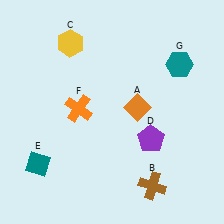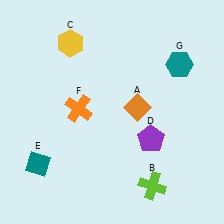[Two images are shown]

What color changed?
The cross (B) changed from brown in Image 1 to lime in Image 2.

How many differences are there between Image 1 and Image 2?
There is 1 difference between the two images.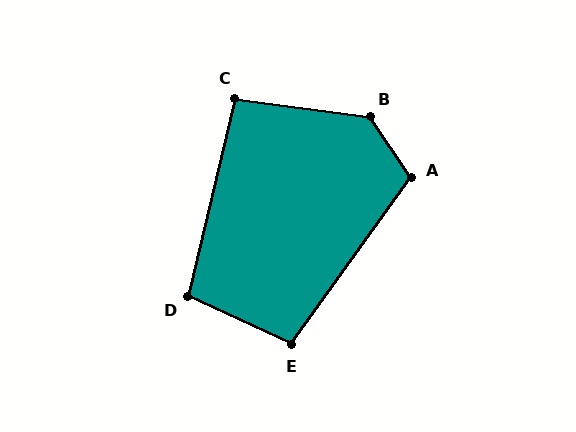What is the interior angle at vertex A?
Approximately 111 degrees (obtuse).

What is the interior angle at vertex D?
Approximately 102 degrees (obtuse).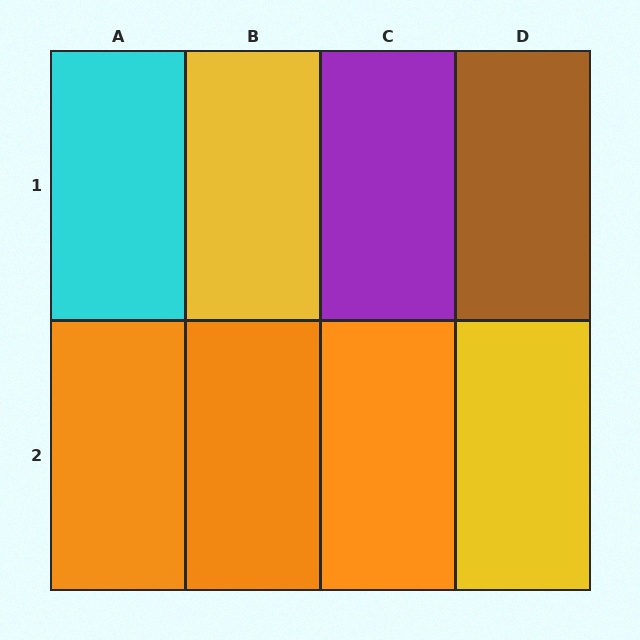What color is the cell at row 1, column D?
Brown.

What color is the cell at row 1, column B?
Yellow.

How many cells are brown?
1 cell is brown.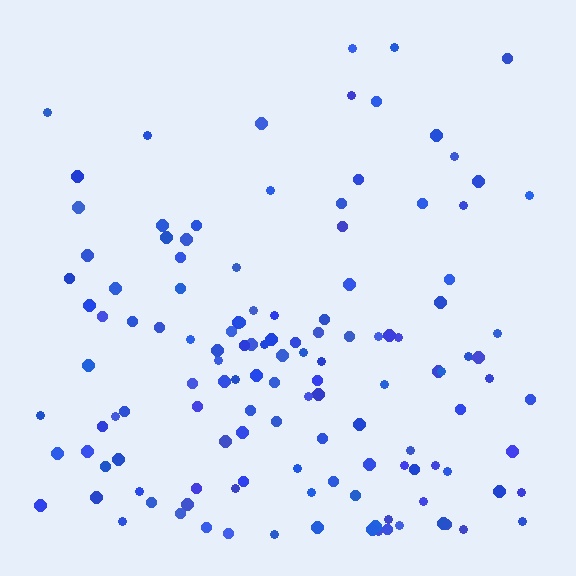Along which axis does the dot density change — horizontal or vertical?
Vertical.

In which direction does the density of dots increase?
From top to bottom, with the bottom side densest.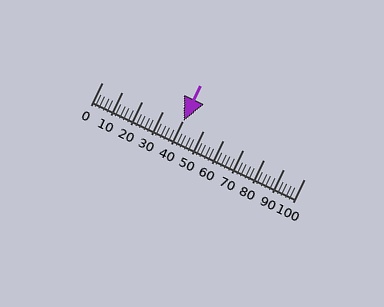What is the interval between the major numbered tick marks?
The major tick marks are spaced 10 units apart.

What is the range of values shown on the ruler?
The ruler shows values from 0 to 100.